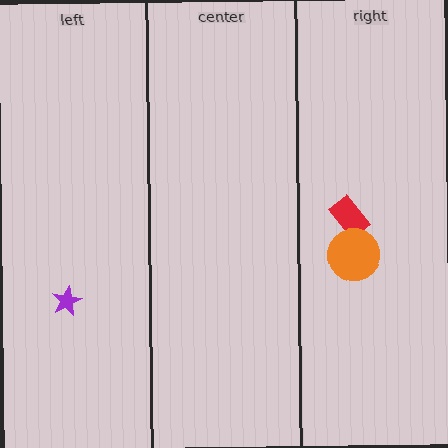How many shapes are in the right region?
2.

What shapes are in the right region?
The red rectangle, the orange circle.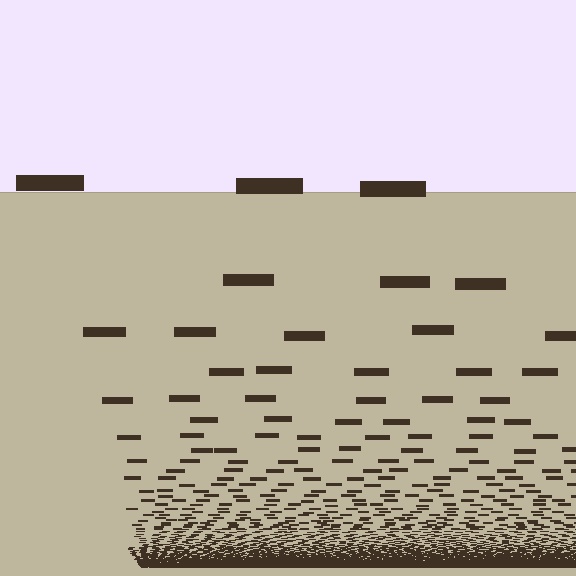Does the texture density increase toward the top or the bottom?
Density increases toward the bottom.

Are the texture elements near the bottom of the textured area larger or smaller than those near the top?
Smaller. The gradient is inverted — elements near the bottom are smaller and denser.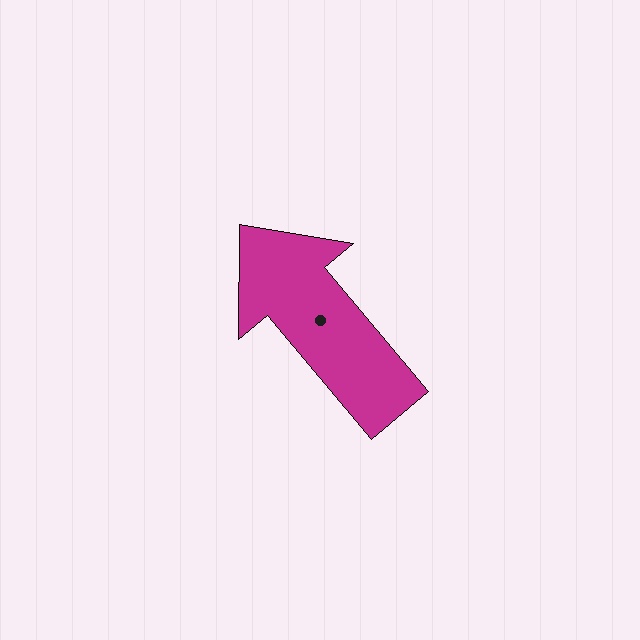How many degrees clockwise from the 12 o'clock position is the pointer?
Approximately 320 degrees.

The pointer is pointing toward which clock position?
Roughly 11 o'clock.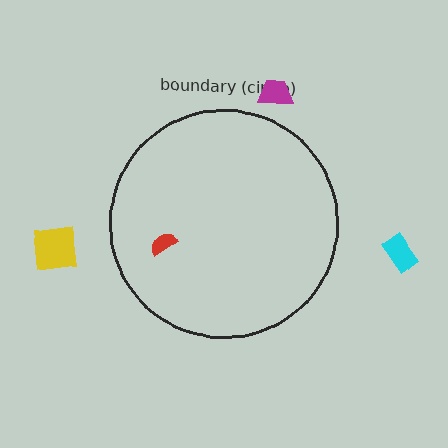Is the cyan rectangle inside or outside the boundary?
Outside.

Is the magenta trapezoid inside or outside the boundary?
Outside.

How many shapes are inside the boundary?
1 inside, 3 outside.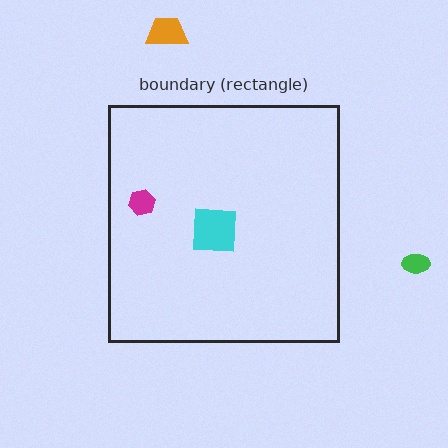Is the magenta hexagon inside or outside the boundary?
Inside.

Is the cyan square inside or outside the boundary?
Inside.